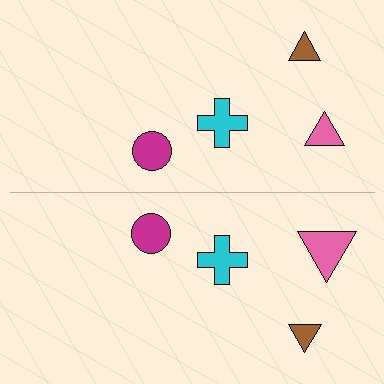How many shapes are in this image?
There are 8 shapes in this image.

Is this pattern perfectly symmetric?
No, the pattern is not perfectly symmetric. The pink triangle on the bottom side has a different size than its mirror counterpart.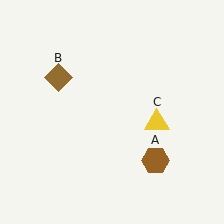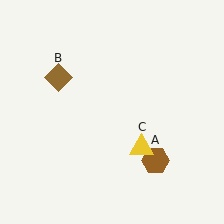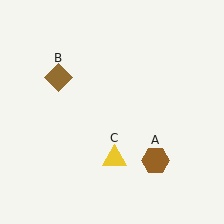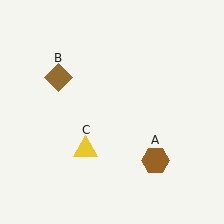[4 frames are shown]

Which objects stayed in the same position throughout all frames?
Brown hexagon (object A) and brown diamond (object B) remained stationary.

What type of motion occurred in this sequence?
The yellow triangle (object C) rotated clockwise around the center of the scene.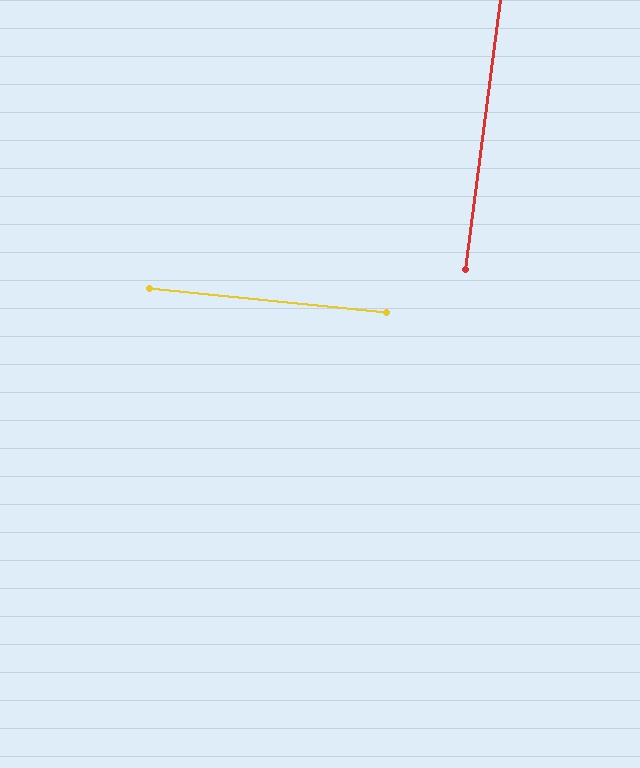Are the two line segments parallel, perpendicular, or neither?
Perpendicular — they meet at approximately 88°.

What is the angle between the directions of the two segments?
Approximately 88 degrees.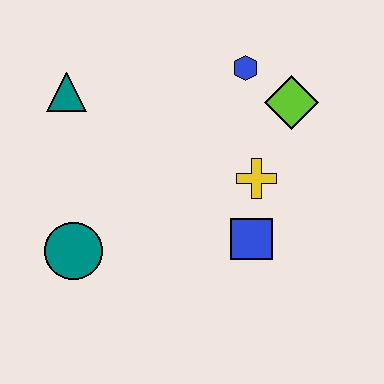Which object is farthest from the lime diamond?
The teal circle is farthest from the lime diamond.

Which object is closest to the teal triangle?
The teal circle is closest to the teal triangle.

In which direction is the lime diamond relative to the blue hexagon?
The lime diamond is to the right of the blue hexagon.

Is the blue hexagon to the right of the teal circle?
Yes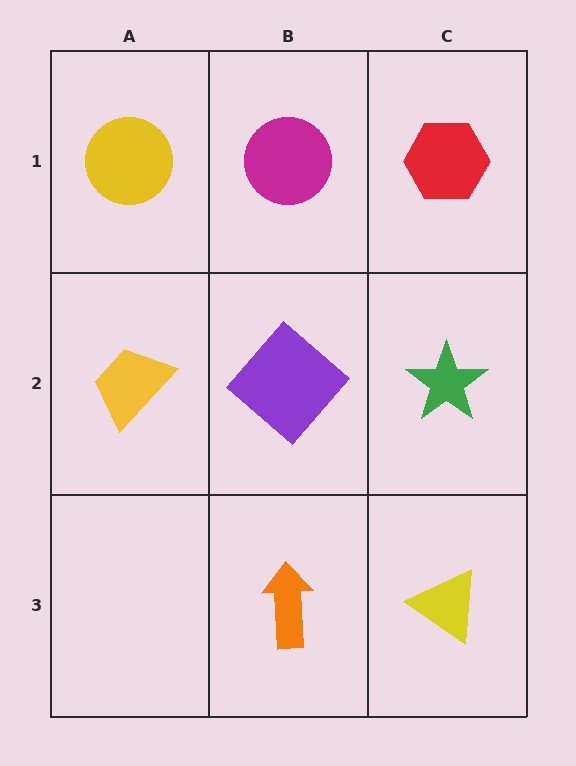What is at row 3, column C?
A yellow triangle.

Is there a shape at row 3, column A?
No, that cell is empty.